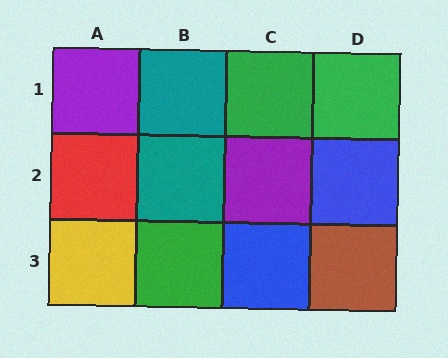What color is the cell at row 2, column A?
Red.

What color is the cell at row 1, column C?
Green.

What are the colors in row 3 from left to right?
Yellow, green, blue, brown.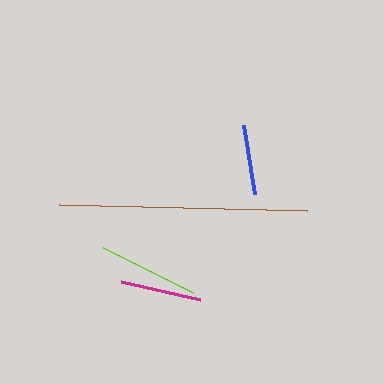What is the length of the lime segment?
The lime segment is approximately 100 pixels long.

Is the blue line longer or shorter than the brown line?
The brown line is longer than the blue line.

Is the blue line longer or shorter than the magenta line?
The magenta line is longer than the blue line.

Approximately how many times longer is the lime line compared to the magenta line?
The lime line is approximately 1.2 times the length of the magenta line.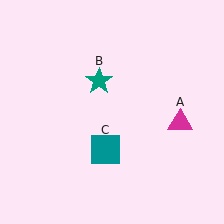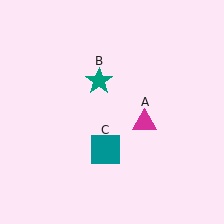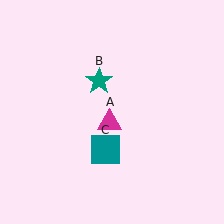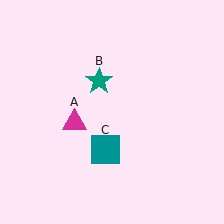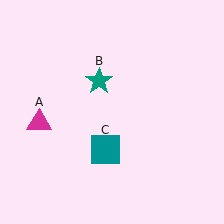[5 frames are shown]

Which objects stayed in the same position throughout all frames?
Teal star (object B) and teal square (object C) remained stationary.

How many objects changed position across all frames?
1 object changed position: magenta triangle (object A).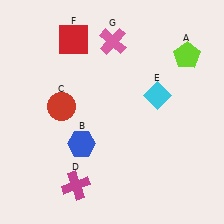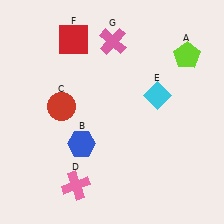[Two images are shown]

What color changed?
The cross (D) changed from magenta in Image 1 to pink in Image 2.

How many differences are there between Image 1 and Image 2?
There is 1 difference between the two images.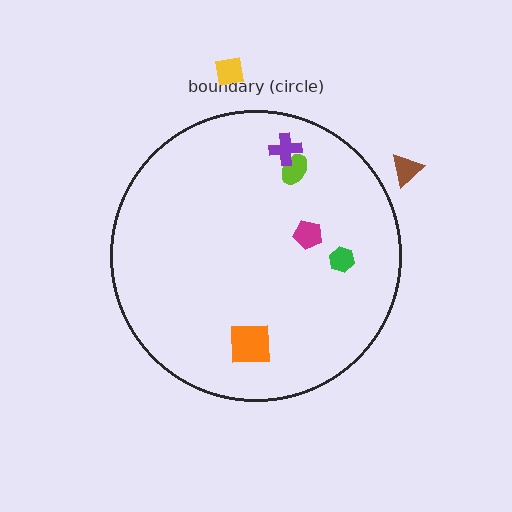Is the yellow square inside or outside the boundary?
Outside.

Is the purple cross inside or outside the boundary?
Inside.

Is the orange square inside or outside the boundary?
Inside.